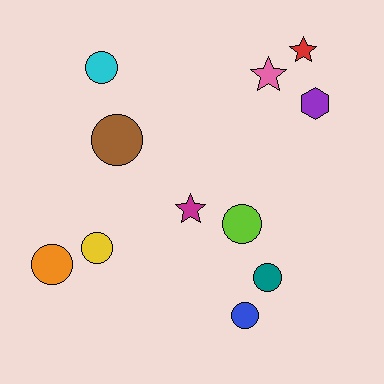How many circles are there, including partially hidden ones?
There are 7 circles.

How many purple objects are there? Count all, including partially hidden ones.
There is 1 purple object.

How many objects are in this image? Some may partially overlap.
There are 11 objects.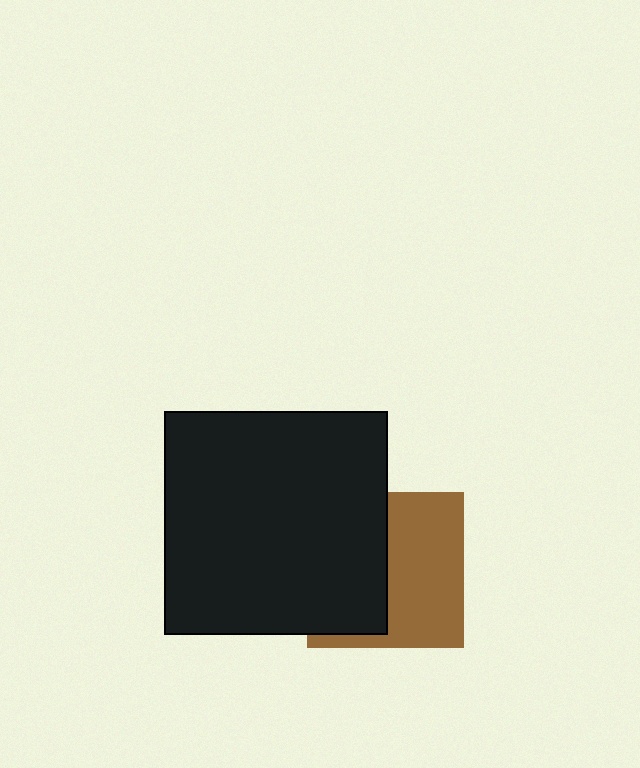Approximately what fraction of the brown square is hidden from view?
Roughly 47% of the brown square is hidden behind the black square.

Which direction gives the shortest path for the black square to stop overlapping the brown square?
Moving left gives the shortest separation.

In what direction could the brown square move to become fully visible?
The brown square could move right. That would shift it out from behind the black square entirely.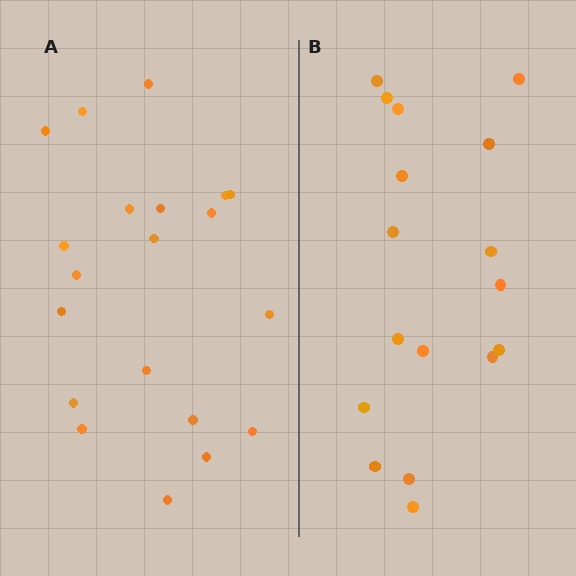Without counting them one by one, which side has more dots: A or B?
Region A (the left region) has more dots.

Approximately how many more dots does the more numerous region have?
Region A has just a few more — roughly 2 or 3 more dots than region B.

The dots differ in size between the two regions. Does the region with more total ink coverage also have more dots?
No. Region B has more total ink coverage because its dots are larger, but region A actually contains more individual dots. Total area can be misleading — the number of items is what matters here.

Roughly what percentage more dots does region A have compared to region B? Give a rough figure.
About 20% more.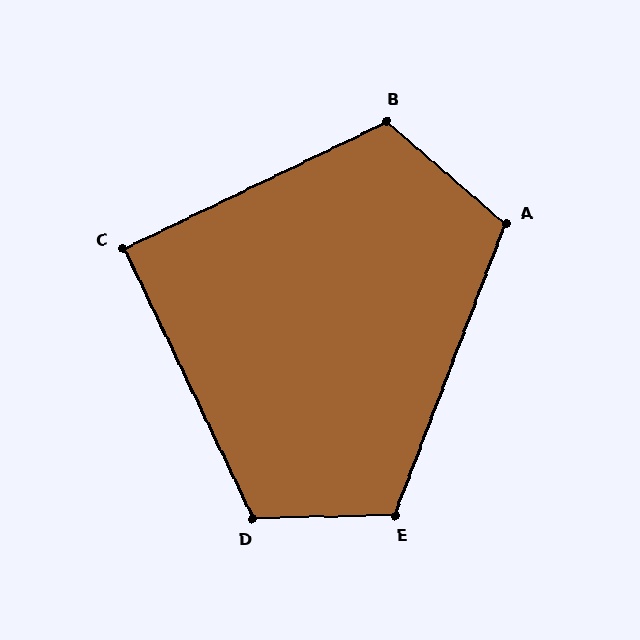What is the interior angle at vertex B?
Approximately 114 degrees (obtuse).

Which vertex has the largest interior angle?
D, at approximately 114 degrees.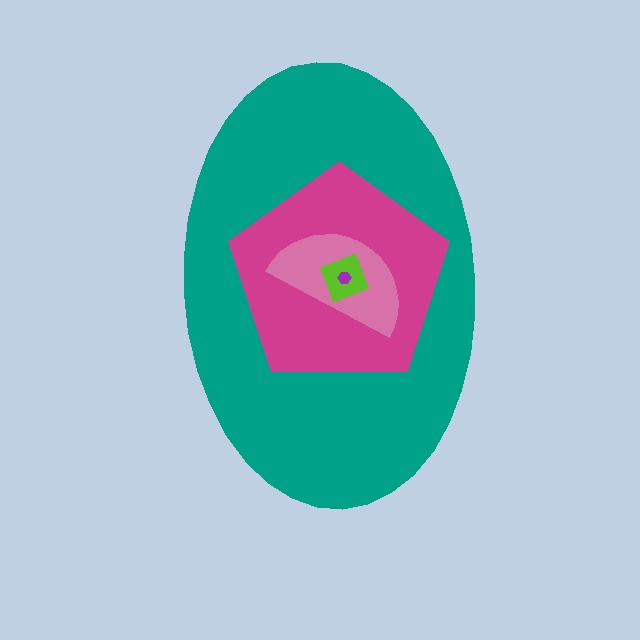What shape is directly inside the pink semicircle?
The lime diamond.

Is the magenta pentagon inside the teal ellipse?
Yes.